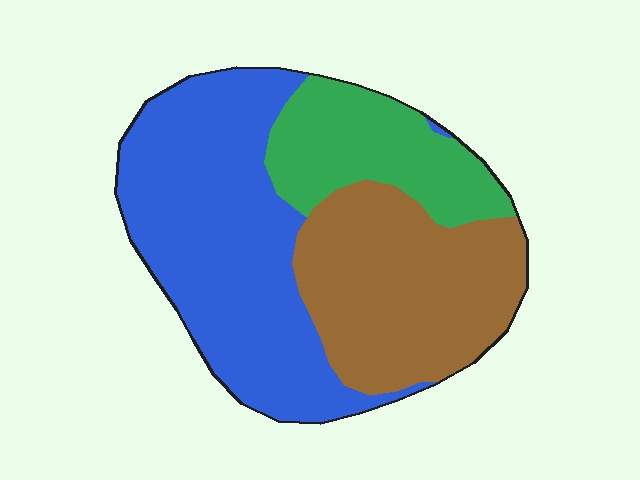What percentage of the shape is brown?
Brown takes up about one third (1/3) of the shape.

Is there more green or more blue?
Blue.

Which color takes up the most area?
Blue, at roughly 45%.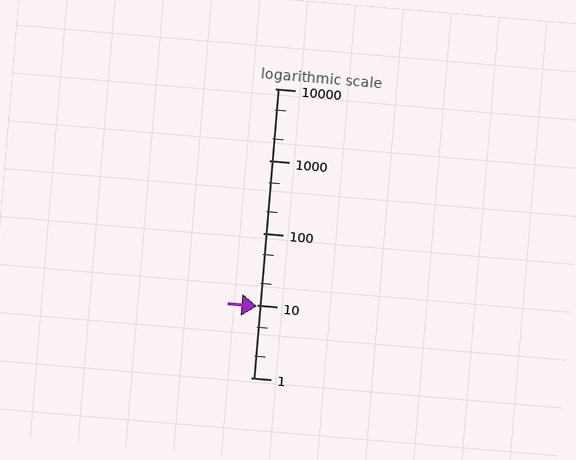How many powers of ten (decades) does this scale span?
The scale spans 4 decades, from 1 to 10000.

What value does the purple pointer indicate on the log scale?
The pointer indicates approximately 9.7.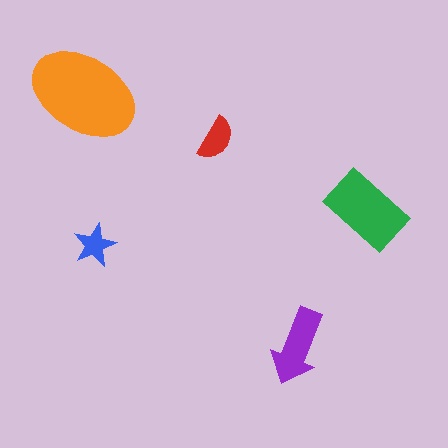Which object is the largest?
The orange ellipse.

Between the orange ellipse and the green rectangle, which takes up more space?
The orange ellipse.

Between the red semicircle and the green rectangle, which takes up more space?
The green rectangle.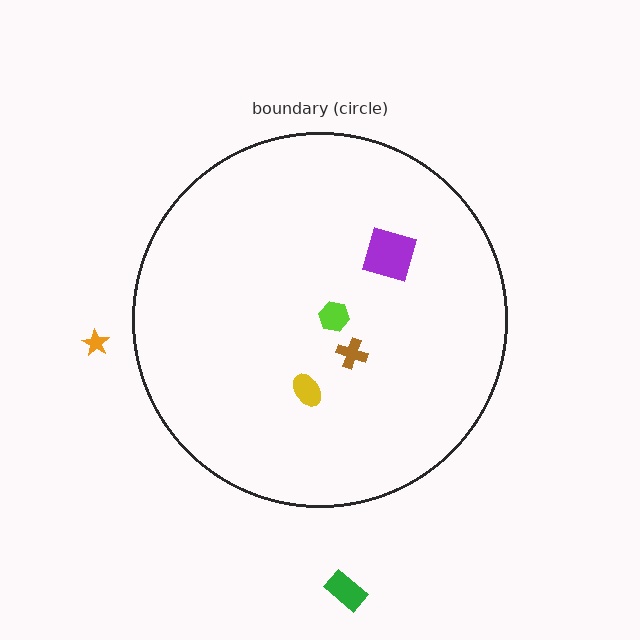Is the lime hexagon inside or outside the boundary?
Inside.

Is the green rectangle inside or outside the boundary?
Outside.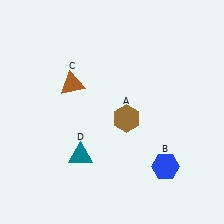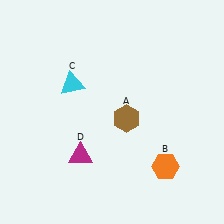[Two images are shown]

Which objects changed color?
B changed from blue to orange. C changed from brown to cyan. D changed from teal to magenta.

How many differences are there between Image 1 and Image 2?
There are 3 differences between the two images.